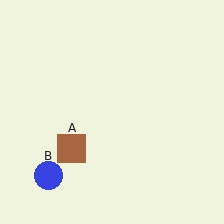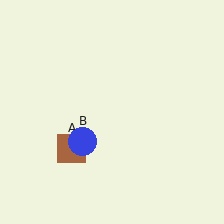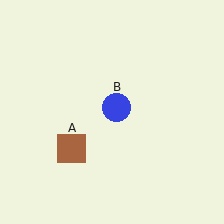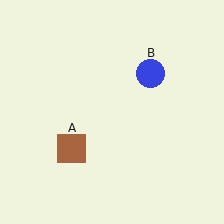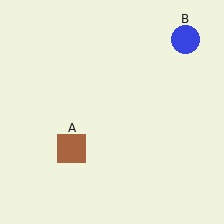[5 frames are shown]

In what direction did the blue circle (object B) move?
The blue circle (object B) moved up and to the right.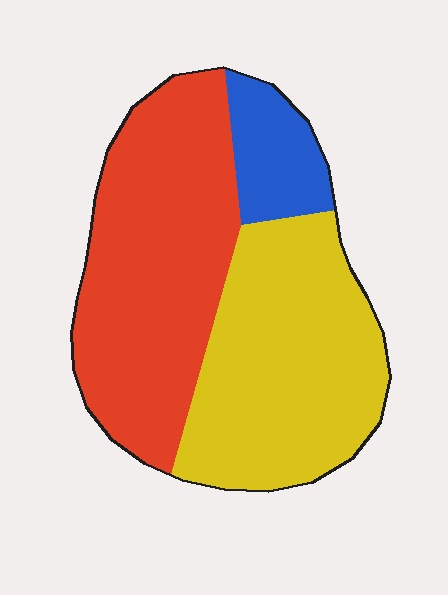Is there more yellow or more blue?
Yellow.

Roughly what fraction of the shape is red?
Red covers 46% of the shape.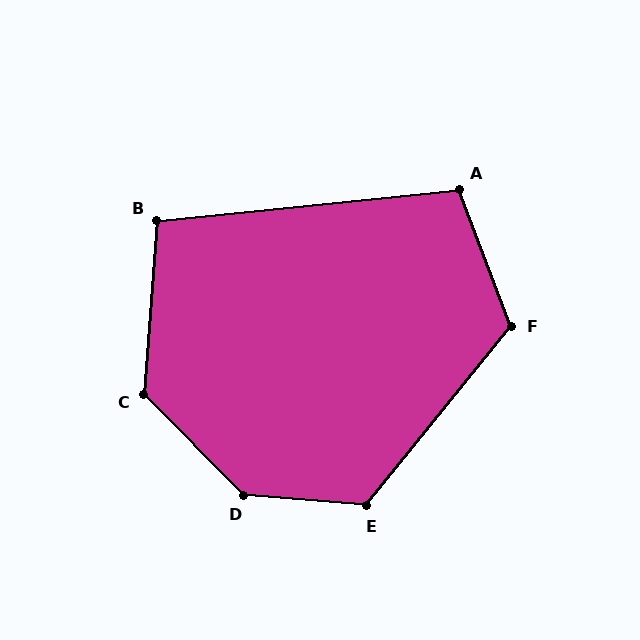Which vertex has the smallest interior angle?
B, at approximately 100 degrees.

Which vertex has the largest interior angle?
D, at approximately 139 degrees.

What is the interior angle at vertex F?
Approximately 121 degrees (obtuse).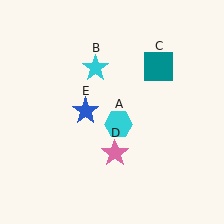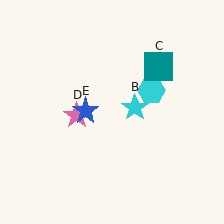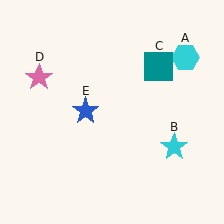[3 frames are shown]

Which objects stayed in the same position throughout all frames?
Teal square (object C) and blue star (object E) remained stationary.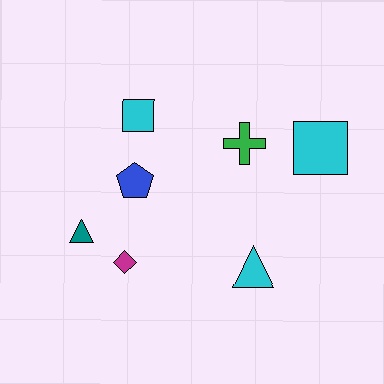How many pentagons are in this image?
There is 1 pentagon.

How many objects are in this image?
There are 7 objects.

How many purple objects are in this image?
There are no purple objects.